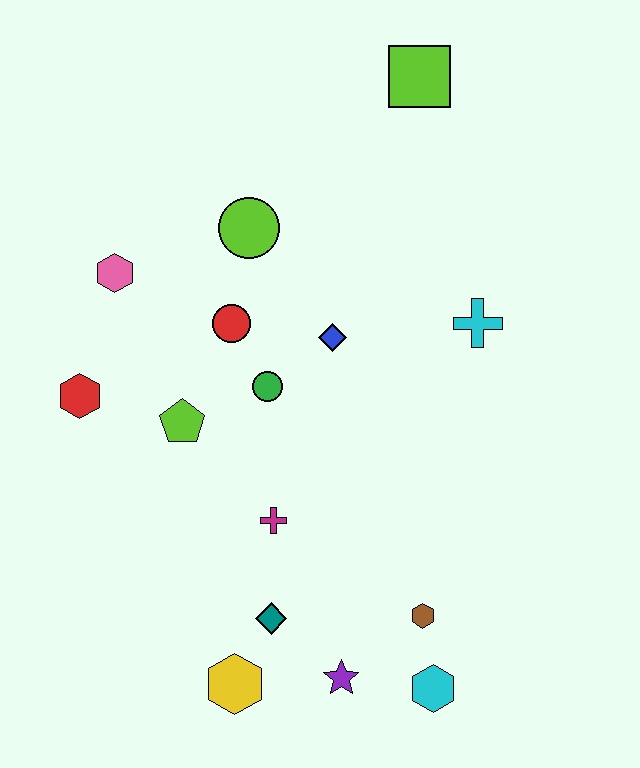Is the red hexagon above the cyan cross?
No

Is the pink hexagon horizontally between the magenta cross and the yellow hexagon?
No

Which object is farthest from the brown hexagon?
The lime square is farthest from the brown hexagon.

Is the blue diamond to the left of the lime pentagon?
No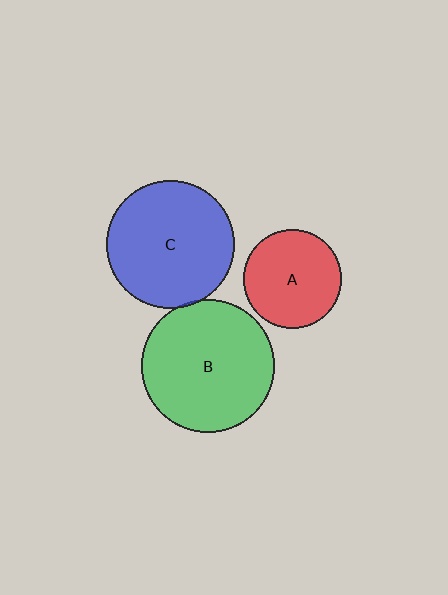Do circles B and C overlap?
Yes.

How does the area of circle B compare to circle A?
Approximately 1.8 times.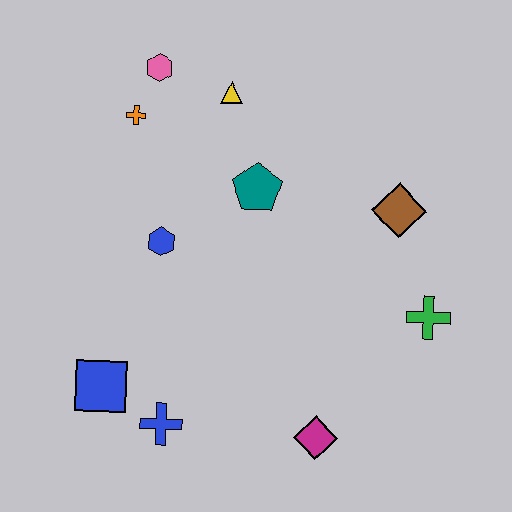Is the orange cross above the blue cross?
Yes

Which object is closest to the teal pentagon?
The yellow triangle is closest to the teal pentagon.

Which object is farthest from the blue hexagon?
The green cross is farthest from the blue hexagon.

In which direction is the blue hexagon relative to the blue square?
The blue hexagon is above the blue square.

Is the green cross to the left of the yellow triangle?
No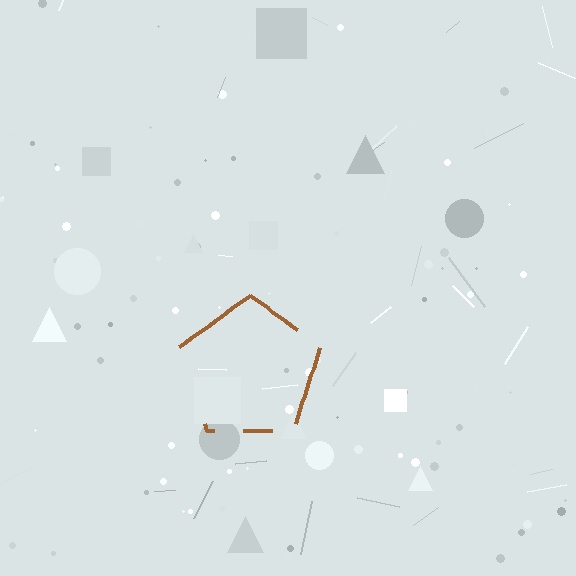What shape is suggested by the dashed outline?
The dashed outline suggests a pentagon.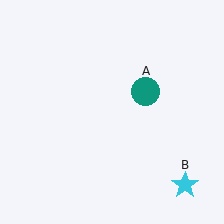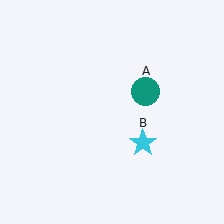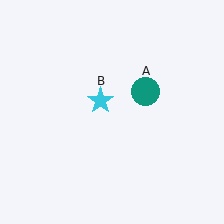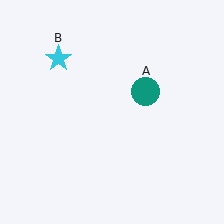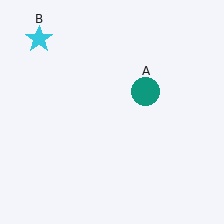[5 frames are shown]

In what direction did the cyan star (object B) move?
The cyan star (object B) moved up and to the left.